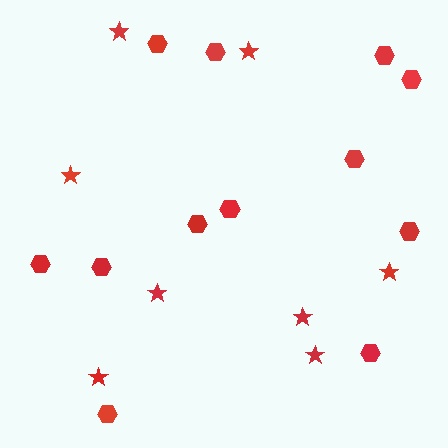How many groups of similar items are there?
There are 2 groups: one group of stars (8) and one group of hexagons (12).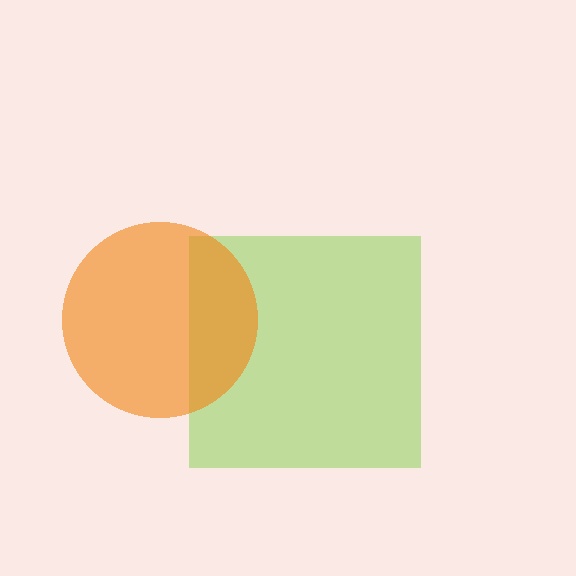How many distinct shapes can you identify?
There are 2 distinct shapes: a lime square, an orange circle.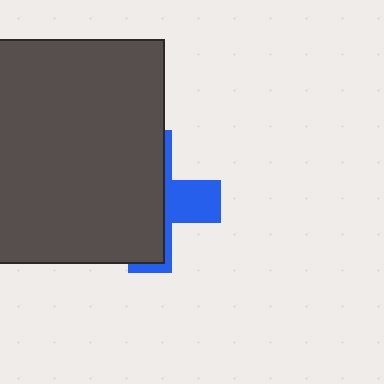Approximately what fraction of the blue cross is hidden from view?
Roughly 68% of the blue cross is hidden behind the dark gray rectangle.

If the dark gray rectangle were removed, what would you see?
You would see the complete blue cross.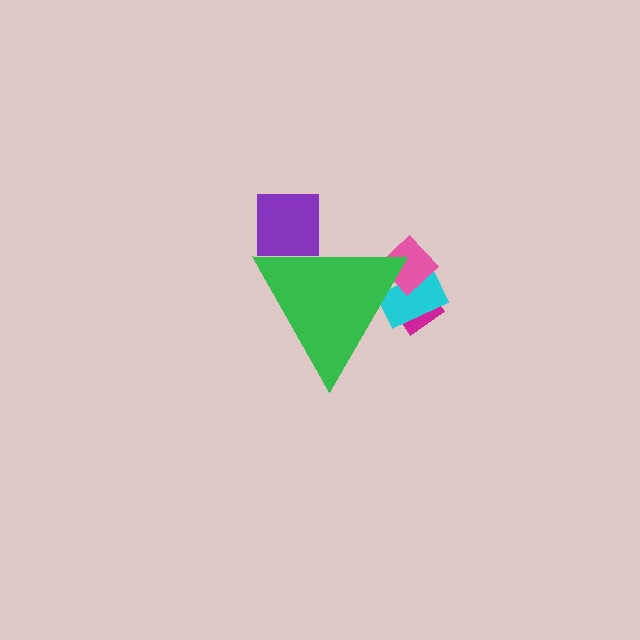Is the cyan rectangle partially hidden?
Yes, the cyan rectangle is partially hidden behind the green triangle.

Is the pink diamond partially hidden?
Yes, the pink diamond is partially hidden behind the green triangle.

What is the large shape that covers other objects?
A green triangle.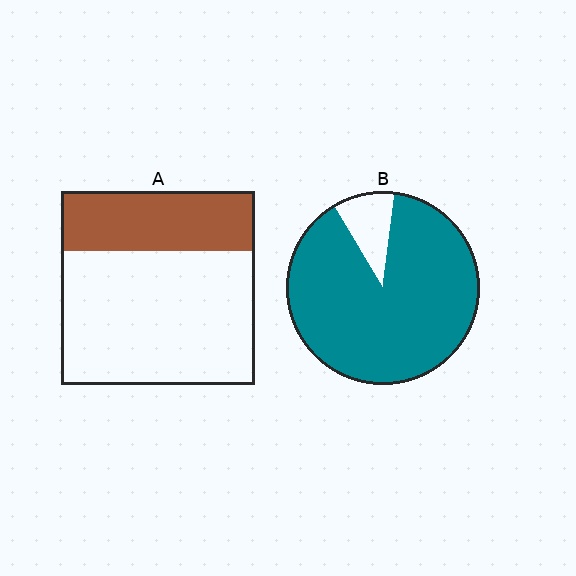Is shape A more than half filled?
No.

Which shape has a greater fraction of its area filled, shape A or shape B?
Shape B.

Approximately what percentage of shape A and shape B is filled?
A is approximately 30% and B is approximately 90%.